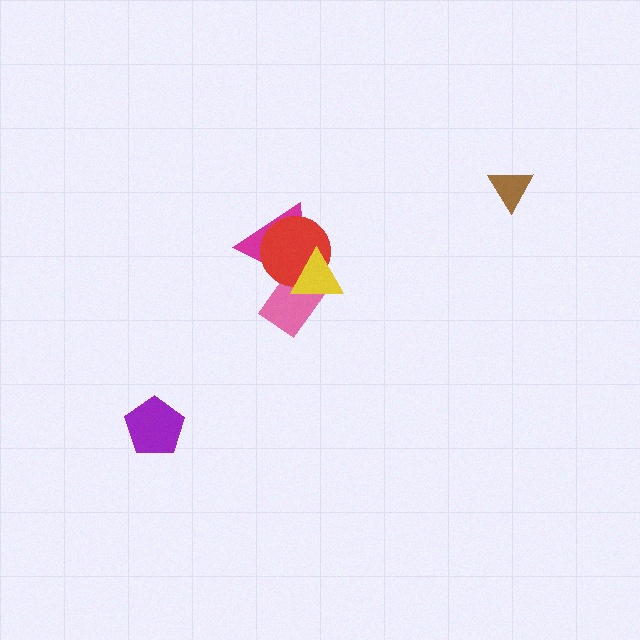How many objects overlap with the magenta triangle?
3 objects overlap with the magenta triangle.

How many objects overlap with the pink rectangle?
3 objects overlap with the pink rectangle.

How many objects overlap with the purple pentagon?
0 objects overlap with the purple pentagon.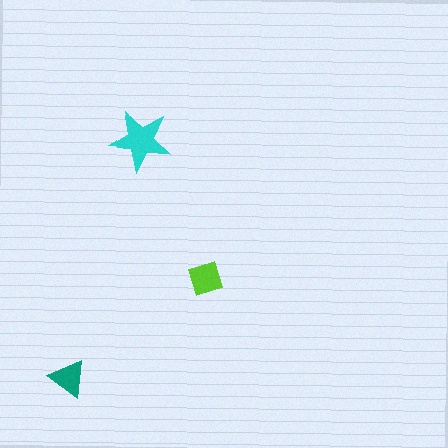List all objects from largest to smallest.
The cyan star, the lime diamond, the teal triangle.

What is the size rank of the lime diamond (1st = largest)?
2nd.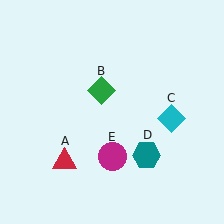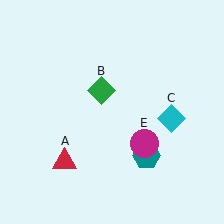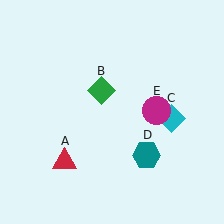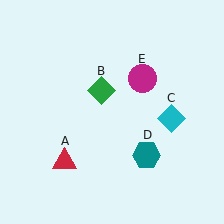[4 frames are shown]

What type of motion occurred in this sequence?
The magenta circle (object E) rotated counterclockwise around the center of the scene.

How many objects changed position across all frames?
1 object changed position: magenta circle (object E).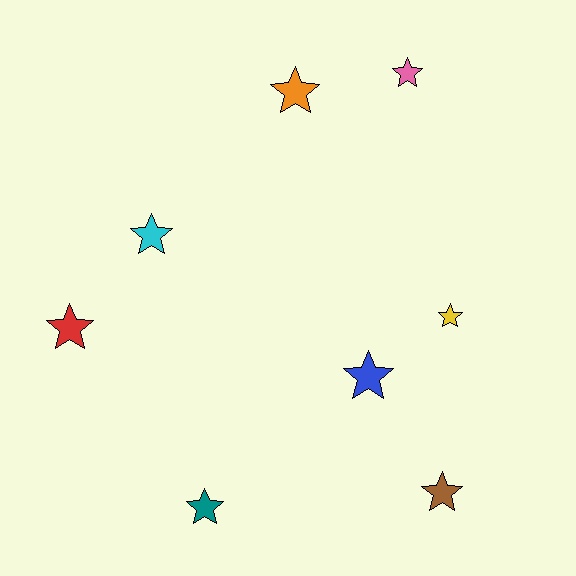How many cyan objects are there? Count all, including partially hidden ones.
There is 1 cyan object.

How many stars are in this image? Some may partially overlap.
There are 8 stars.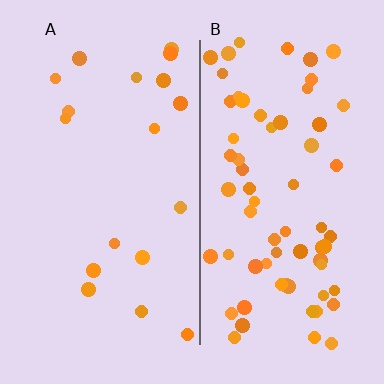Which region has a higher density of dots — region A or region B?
B (the right).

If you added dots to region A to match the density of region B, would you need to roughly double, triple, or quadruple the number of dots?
Approximately quadruple.